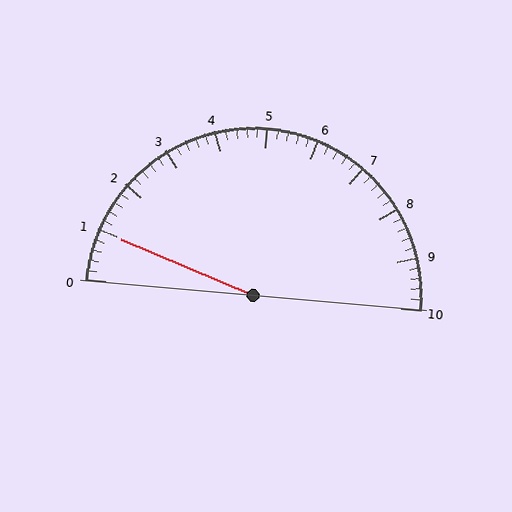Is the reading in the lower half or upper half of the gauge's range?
The reading is in the lower half of the range (0 to 10).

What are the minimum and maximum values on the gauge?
The gauge ranges from 0 to 10.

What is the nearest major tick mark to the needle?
The nearest major tick mark is 1.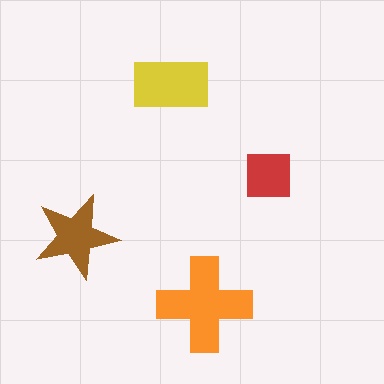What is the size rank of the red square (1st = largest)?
4th.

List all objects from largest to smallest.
The orange cross, the yellow rectangle, the brown star, the red square.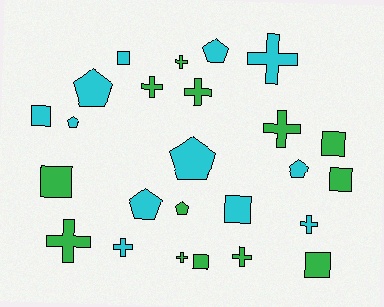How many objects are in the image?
There are 25 objects.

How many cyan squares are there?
There are 3 cyan squares.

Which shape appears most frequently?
Cross, with 10 objects.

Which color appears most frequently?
Green, with 13 objects.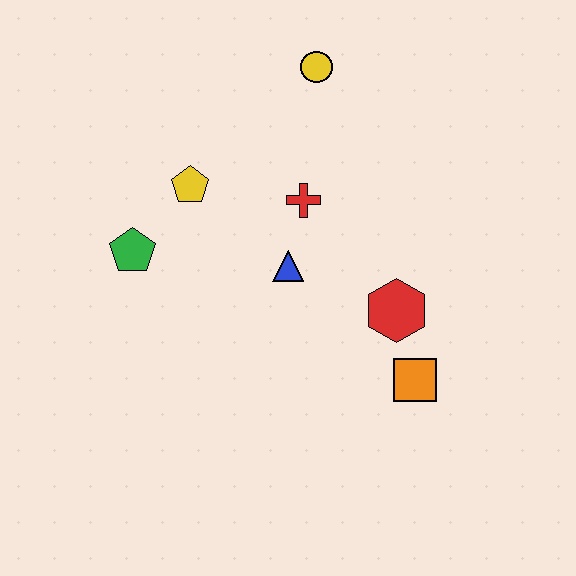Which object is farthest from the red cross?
The orange square is farthest from the red cross.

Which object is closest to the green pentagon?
The yellow pentagon is closest to the green pentagon.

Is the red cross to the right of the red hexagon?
No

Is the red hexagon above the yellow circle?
No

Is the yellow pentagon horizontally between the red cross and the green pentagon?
Yes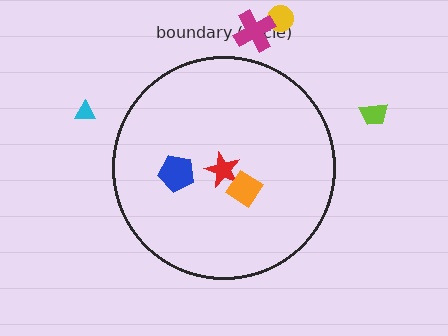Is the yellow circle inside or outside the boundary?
Outside.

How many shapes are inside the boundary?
3 inside, 4 outside.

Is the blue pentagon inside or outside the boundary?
Inside.